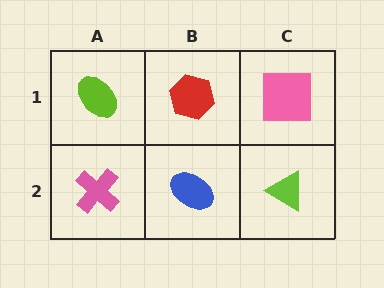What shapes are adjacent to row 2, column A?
A lime ellipse (row 1, column A), a blue ellipse (row 2, column B).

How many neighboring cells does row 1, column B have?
3.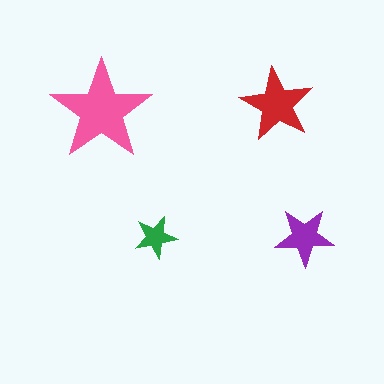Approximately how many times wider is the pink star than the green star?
About 2.5 times wider.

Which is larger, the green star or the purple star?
The purple one.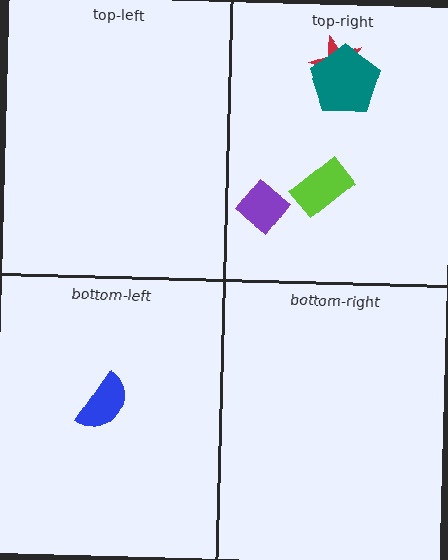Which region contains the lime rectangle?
The top-right region.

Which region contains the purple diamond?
The top-right region.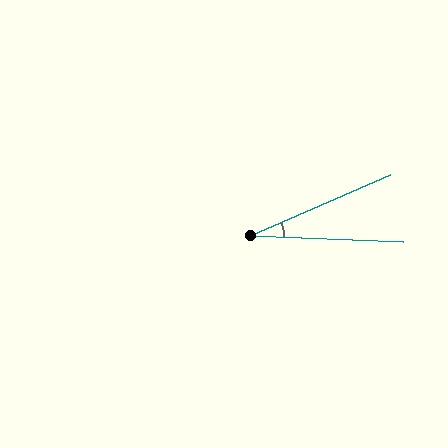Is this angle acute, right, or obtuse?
It is acute.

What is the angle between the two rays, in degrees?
Approximately 25 degrees.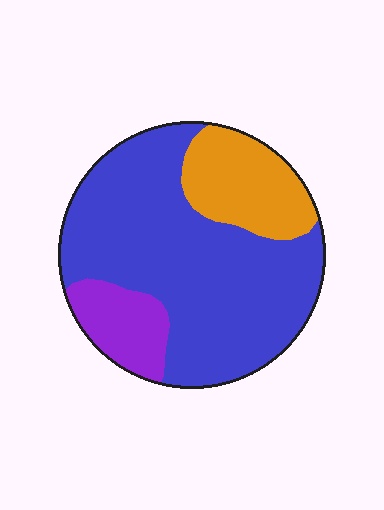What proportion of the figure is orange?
Orange covers 19% of the figure.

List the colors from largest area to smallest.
From largest to smallest: blue, orange, purple.